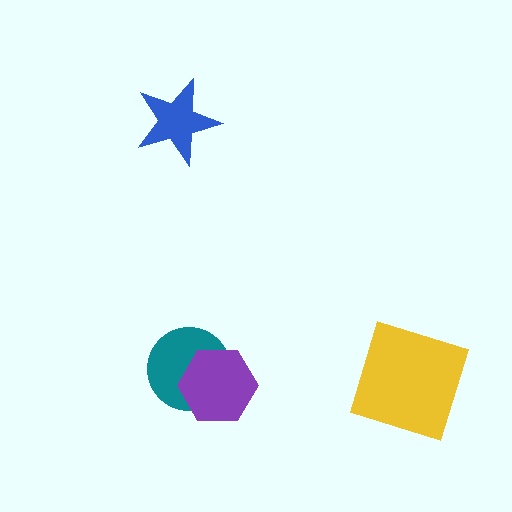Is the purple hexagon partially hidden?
No, no other shape covers it.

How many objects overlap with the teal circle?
1 object overlaps with the teal circle.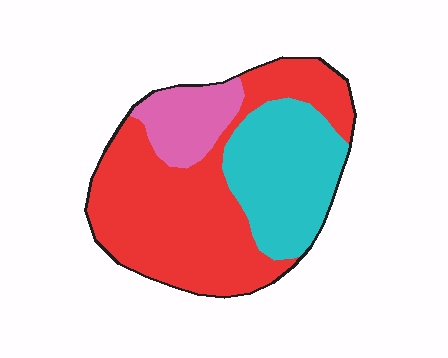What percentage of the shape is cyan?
Cyan takes up about one third (1/3) of the shape.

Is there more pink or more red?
Red.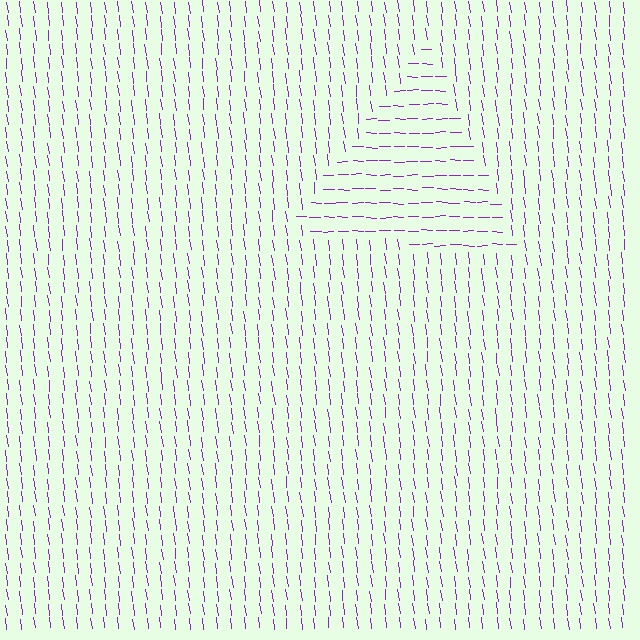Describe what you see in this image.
The image is filled with small purple line segments. A triangle region in the image has lines oriented differently from the surrounding lines, creating a visible texture boundary.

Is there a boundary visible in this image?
Yes, there is a texture boundary formed by a change in line orientation.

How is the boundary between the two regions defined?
The boundary is defined purely by a change in line orientation (approximately 82 degrees difference). All lines are the same color and thickness.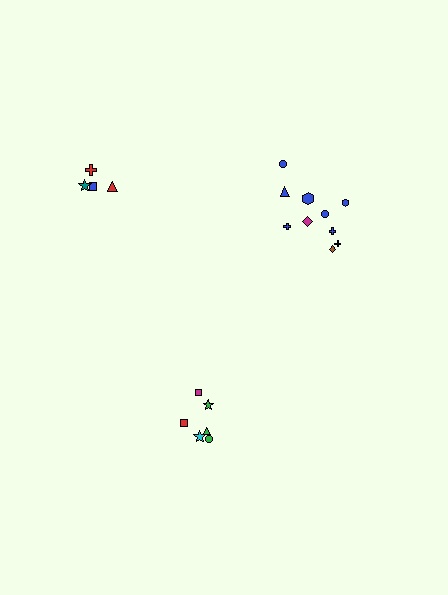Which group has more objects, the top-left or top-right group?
The top-right group.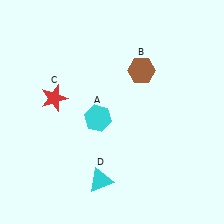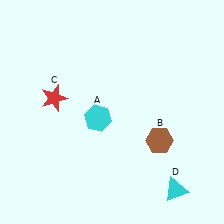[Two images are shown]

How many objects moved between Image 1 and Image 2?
2 objects moved between the two images.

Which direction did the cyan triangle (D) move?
The cyan triangle (D) moved right.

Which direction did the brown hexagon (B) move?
The brown hexagon (B) moved down.